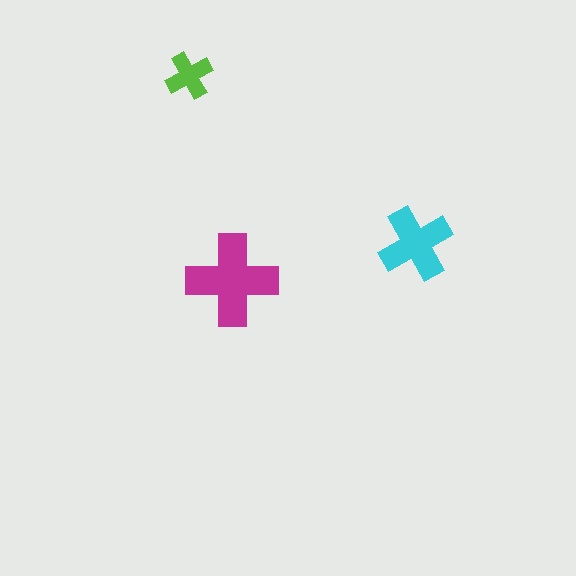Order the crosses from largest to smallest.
the magenta one, the cyan one, the lime one.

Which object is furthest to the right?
The cyan cross is rightmost.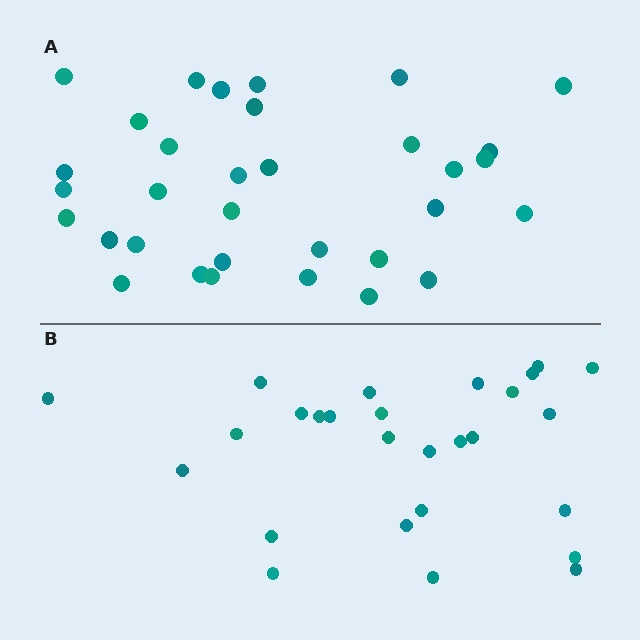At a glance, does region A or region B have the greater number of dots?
Region A (the top region) has more dots.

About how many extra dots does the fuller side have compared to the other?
Region A has about 6 more dots than region B.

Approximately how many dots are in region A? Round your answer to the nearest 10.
About 30 dots. (The exact count is 33, which rounds to 30.)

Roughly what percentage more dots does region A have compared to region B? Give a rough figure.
About 20% more.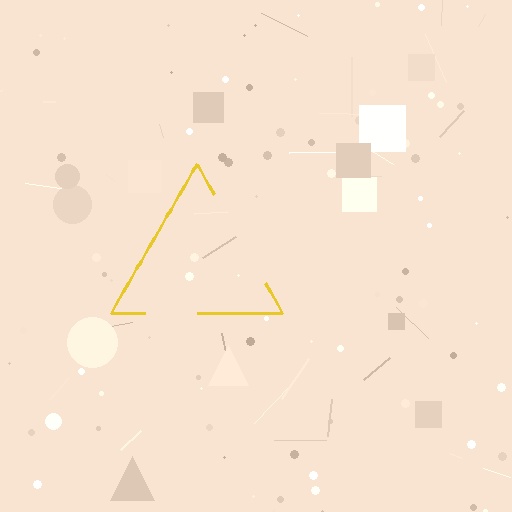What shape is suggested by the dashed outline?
The dashed outline suggests a triangle.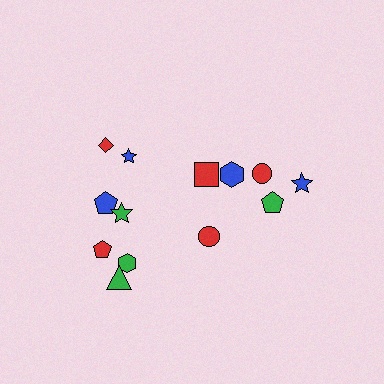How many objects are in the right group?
There are 5 objects.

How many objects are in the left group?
There are 8 objects.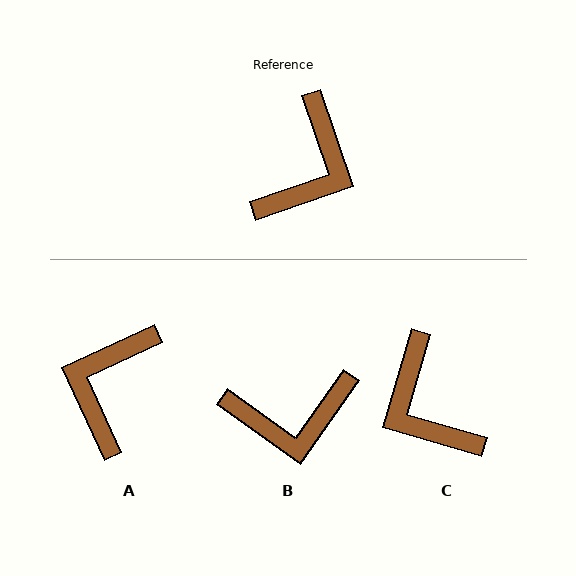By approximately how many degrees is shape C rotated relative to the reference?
Approximately 125 degrees clockwise.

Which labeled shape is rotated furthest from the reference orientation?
A, about 174 degrees away.